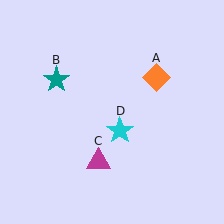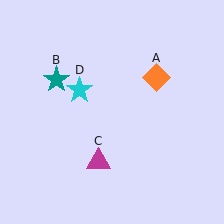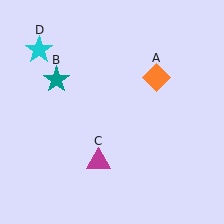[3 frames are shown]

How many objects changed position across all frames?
1 object changed position: cyan star (object D).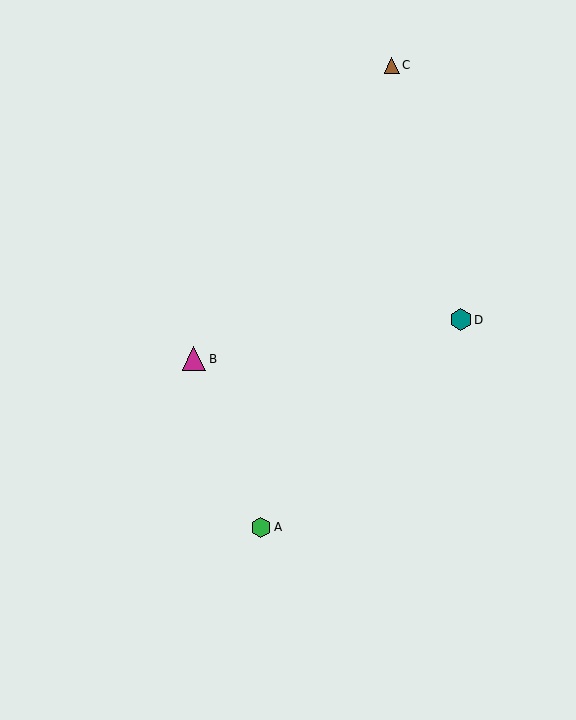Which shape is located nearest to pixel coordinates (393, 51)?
The brown triangle (labeled C) at (392, 66) is nearest to that location.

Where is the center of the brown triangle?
The center of the brown triangle is at (392, 66).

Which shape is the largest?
The magenta triangle (labeled B) is the largest.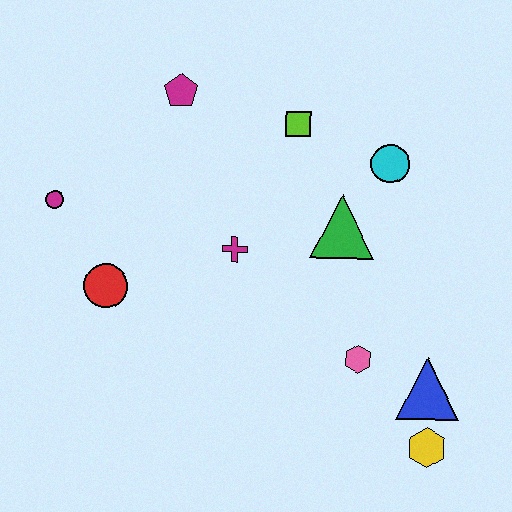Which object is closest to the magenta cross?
The green triangle is closest to the magenta cross.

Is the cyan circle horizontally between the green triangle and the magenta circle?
No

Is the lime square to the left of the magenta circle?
No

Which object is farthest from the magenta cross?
The yellow hexagon is farthest from the magenta cross.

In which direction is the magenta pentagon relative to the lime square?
The magenta pentagon is to the left of the lime square.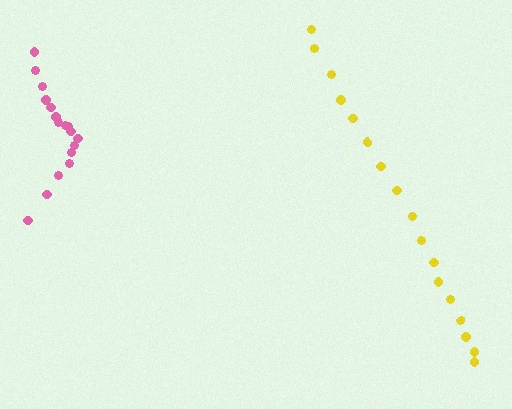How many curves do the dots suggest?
There are 2 distinct paths.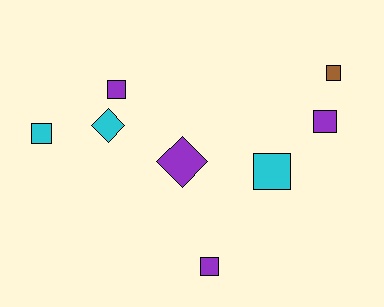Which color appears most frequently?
Purple, with 4 objects.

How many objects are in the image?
There are 8 objects.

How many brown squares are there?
There is 1 brown square.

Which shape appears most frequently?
Square, with 6 objects.